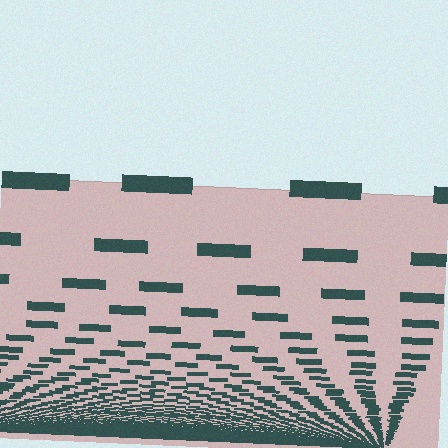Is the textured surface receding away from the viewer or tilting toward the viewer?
The surface appears to tilt toward the viewer. Texture elements get larger and sparser toward the top.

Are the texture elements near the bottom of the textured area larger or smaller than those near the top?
Smaller. The gradient is inverted — elements near the bottom are smaller and denser.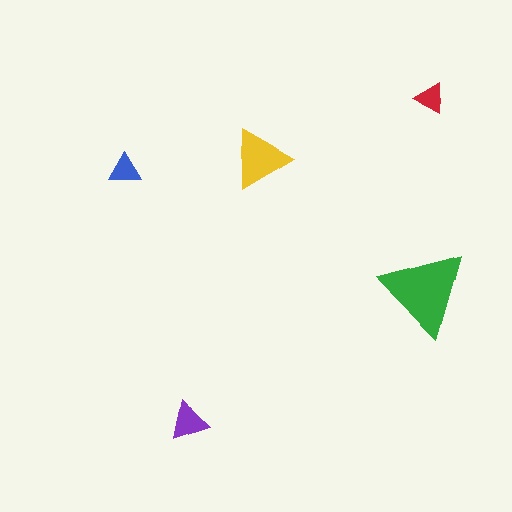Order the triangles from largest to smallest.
the green one, the yellow one, the purple one, the blue one, the red one.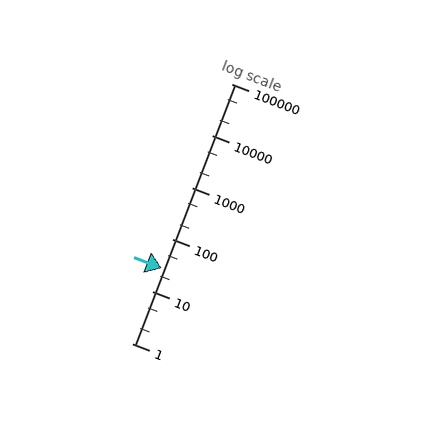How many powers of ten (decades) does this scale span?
The scale spans 5 decades, from 1 to 100000.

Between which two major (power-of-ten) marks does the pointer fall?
The pointer is between 10 and 100.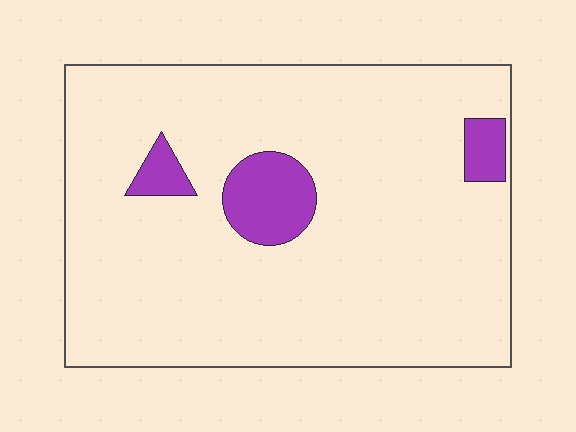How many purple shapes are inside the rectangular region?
3.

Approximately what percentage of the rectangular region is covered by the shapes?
Approximately 10%.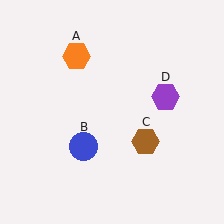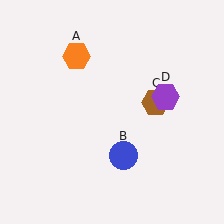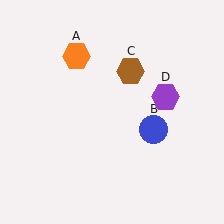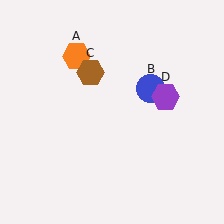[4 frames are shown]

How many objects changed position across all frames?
2 objects changed position: blue circle (object B), brown hexagon (object C).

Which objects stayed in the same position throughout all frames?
Orange hexagon (object A) and purple hexagon (object D) remained stationary.